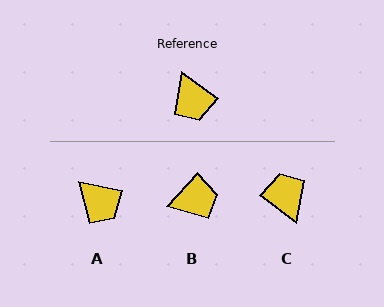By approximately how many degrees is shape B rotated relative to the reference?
Approximately 84 degrees counter-clockwise.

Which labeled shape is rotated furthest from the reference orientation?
C, about 179 degrees away.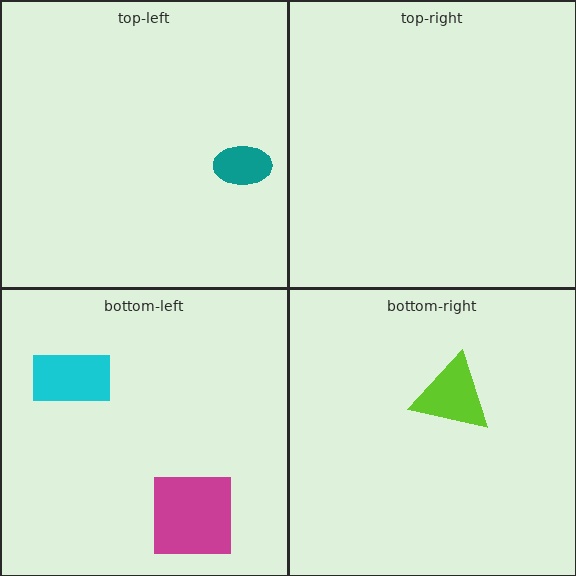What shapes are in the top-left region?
The teal ellipse.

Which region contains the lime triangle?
The bottom-right region.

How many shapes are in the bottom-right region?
1.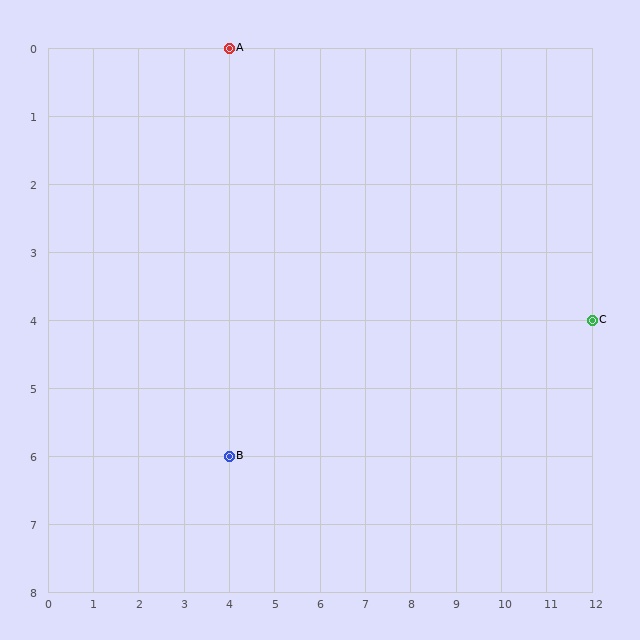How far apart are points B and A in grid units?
Points B and A are 6 rows apart.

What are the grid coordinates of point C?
Point C is at grid coordinates (12, 4).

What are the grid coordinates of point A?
Point A is at grid coordinates (4, 0).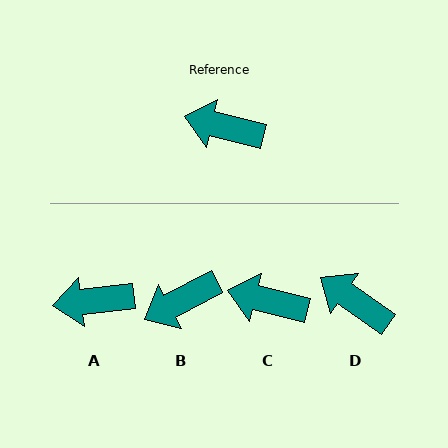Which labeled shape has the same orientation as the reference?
C.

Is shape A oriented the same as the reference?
No, it is off by about 20 degrees.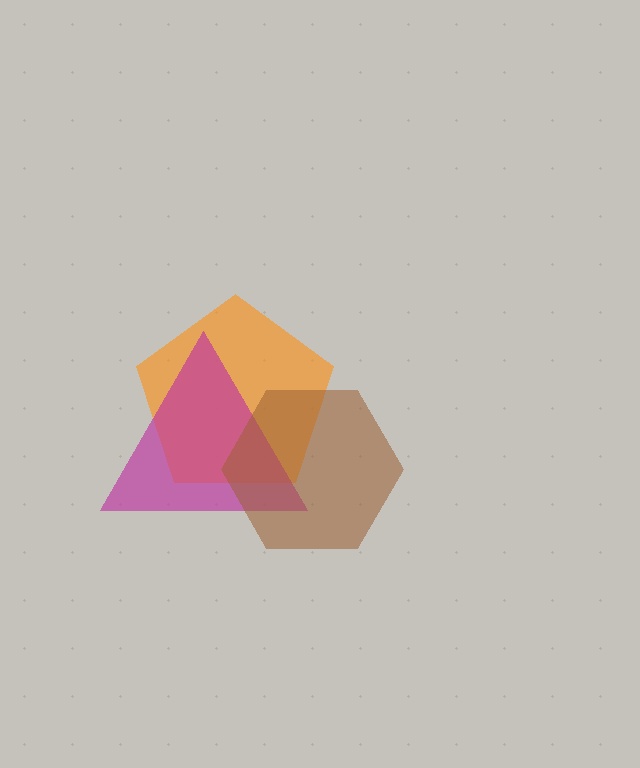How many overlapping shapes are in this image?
There are 3 overlapping shapes in the image.